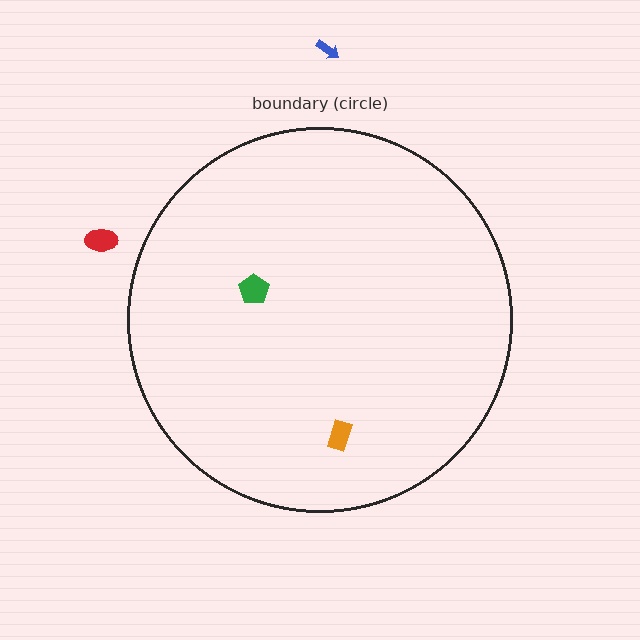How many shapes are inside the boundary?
2 inside, 2 outside.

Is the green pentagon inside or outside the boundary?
Inside.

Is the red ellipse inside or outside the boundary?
Outside.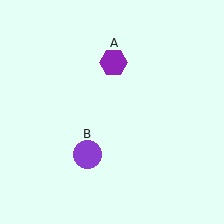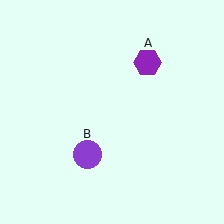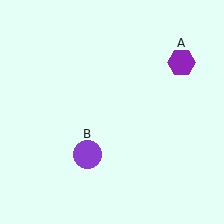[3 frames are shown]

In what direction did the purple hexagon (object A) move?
The purple hexagon (object A) moved right.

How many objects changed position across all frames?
1 object changed position: purple hexagon (object A).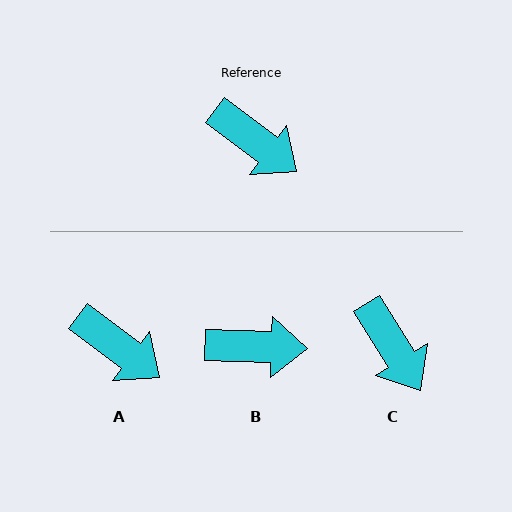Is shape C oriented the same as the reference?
No, it is off by about 21 degrees.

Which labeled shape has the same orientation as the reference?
A.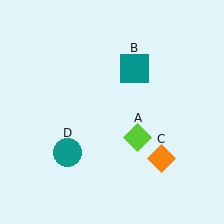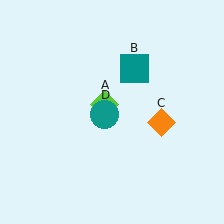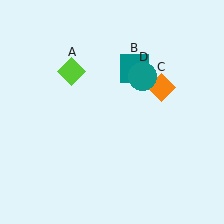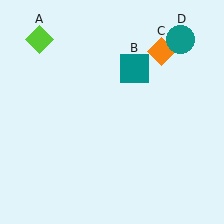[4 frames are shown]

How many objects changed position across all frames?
3 objects changed position: lime diamond (object A), orange diamond (object C), teal circle (object D).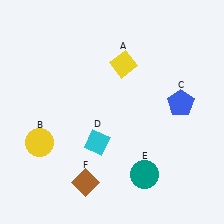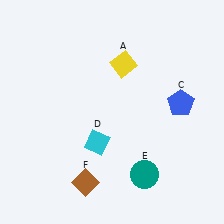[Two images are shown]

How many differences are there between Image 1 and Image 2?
There is 1 difference between the two images.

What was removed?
The yellow circle (B) was removed in Image 2.